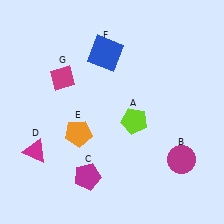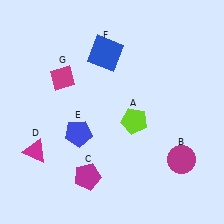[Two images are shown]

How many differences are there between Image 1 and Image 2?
There is 1 difference between the two images.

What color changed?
The pentagon (E) changed from orange in Image 1 to blue in Image 2.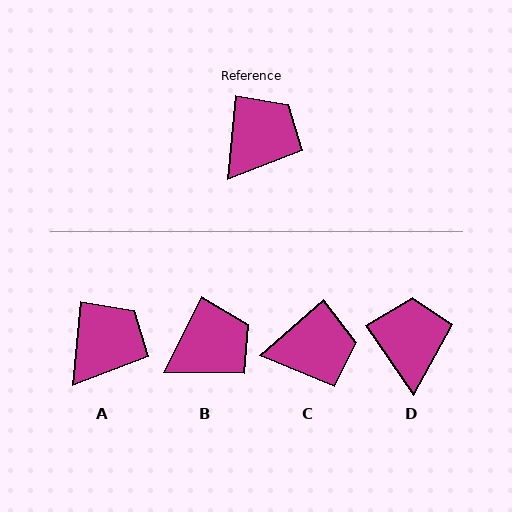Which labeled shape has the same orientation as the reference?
A.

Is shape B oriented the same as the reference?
No, it is off by about 22 degrees.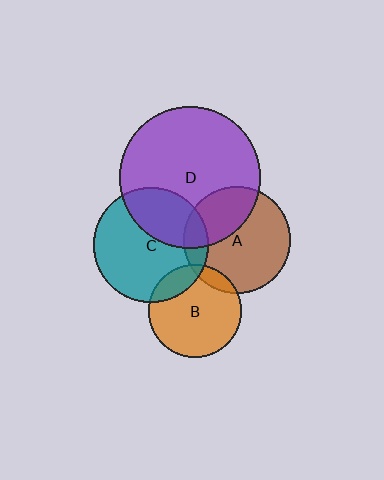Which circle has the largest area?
Circle D (purple).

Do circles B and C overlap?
Yes.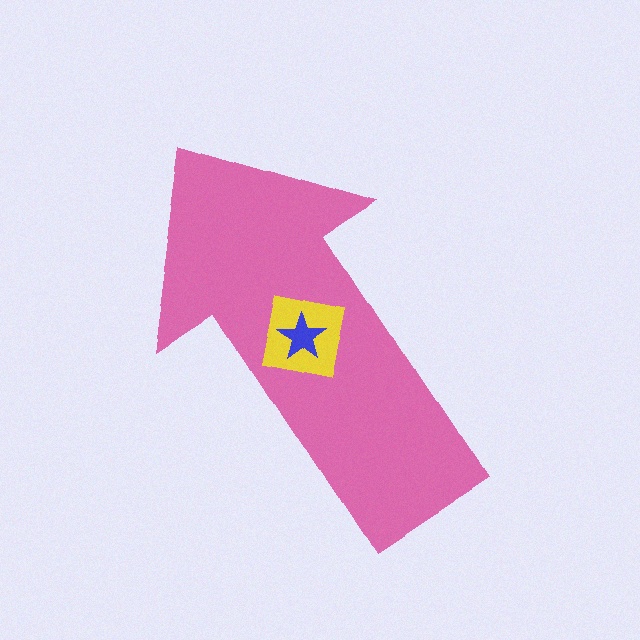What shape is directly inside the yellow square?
The blue star.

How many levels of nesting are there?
3.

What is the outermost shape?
The pink arrow.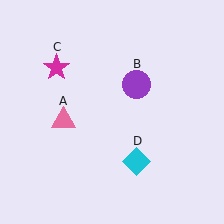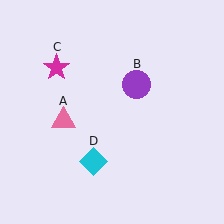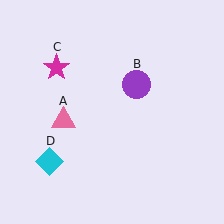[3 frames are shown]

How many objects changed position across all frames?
1 object changed position: cyan diamond (object D).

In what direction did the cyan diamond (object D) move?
The cyan diamond (object D) moved left.